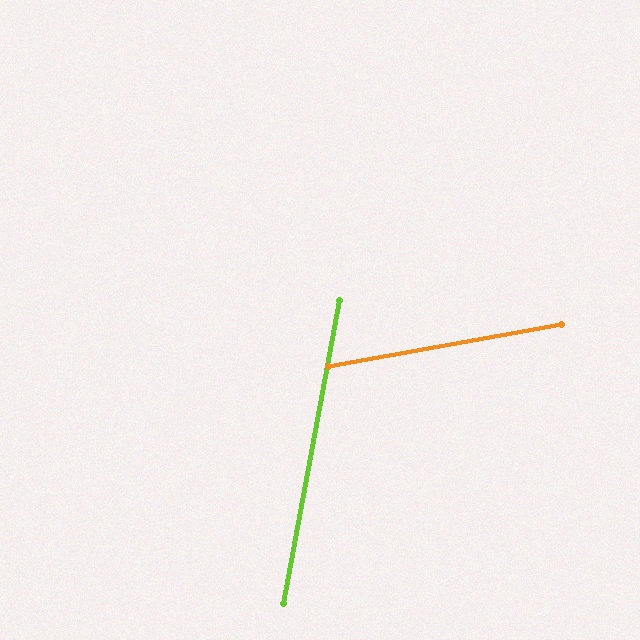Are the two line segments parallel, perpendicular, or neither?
Neither parallel nor perpendicular — they differ by about 69°.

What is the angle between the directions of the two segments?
Approximately 69 degrees.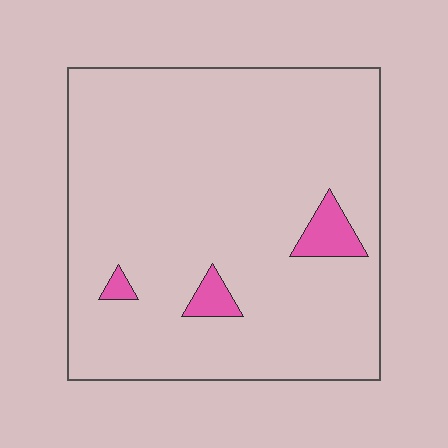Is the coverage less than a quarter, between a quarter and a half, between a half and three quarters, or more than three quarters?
Less than a quarter.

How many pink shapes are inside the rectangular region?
3.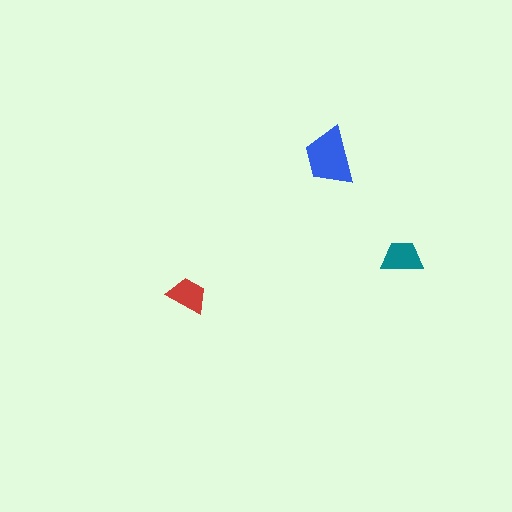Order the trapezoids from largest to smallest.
the blue one, the teal one, the red one.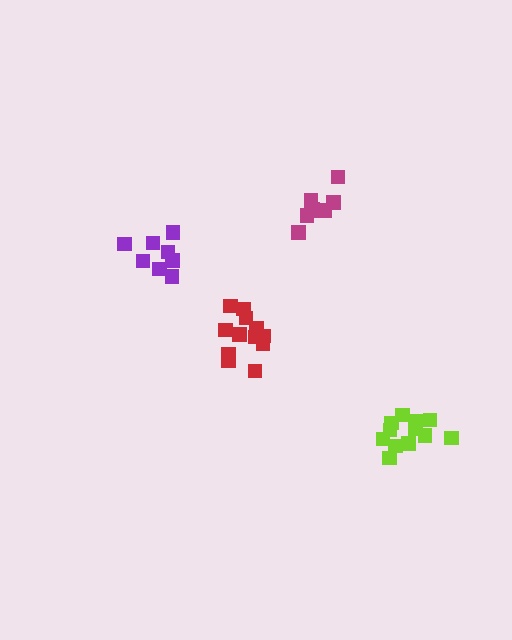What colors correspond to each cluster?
The clusters are colored: magenta, purple, lime, red.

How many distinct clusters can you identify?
There are 4 distinct clusters.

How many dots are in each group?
Group 1: 8 dots, Group 2: 8 dots, Group 3: 12 dots, Group 4: 12 dots (40 total).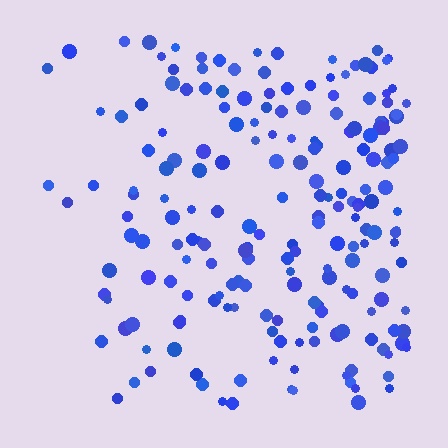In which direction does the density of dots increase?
From left to right, with the right side densest.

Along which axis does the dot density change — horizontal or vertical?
Horizontal.